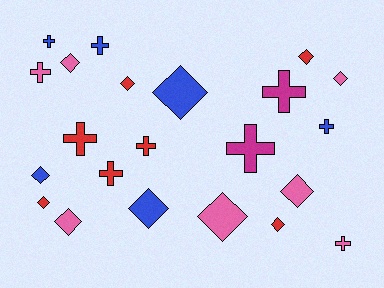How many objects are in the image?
There are 22 objects.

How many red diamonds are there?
There are 4 red diamonds.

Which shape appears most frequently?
Diamond, with 12 objects.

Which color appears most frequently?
Pink, with 7 objects.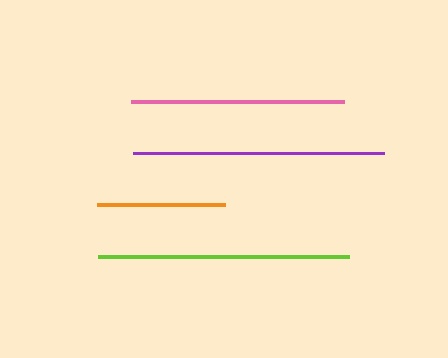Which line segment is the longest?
The lime line is the longest at approximately 252 pixels.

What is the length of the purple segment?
The purple segment is approximately 251 pixels long.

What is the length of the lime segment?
The lime segment is approximately 252 pixels long.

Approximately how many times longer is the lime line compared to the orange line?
The lime line is approximately 2.0 times the length of the orange line.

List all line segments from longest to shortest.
From longest to shortest: lime, purple, pink, orange.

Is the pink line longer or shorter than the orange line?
The pink line is longer than the orange line.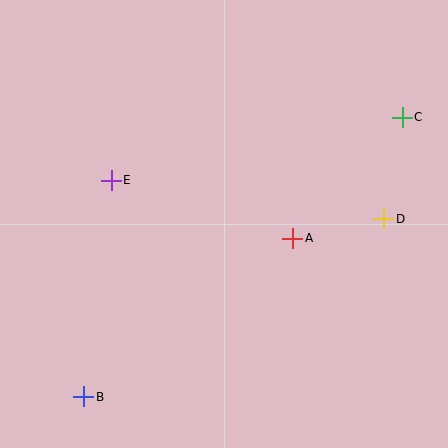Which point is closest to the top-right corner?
Point C is closest to the top-right corner.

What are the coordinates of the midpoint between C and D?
The midpoint between C and D is at (393, 168).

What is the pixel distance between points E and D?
The distance between E and D is 275 pixels.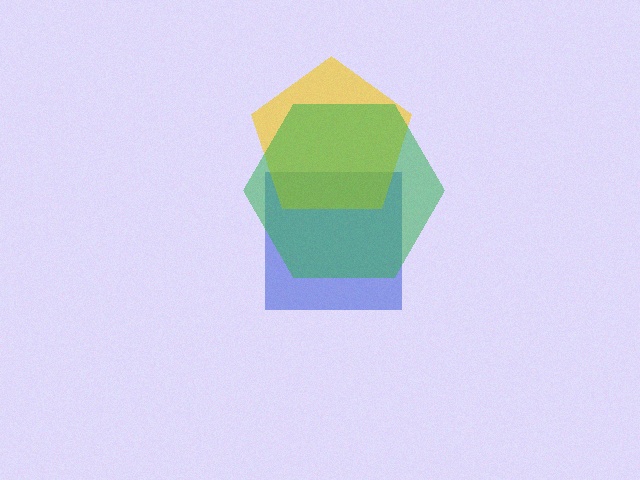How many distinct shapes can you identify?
There are 3 distinct shapes: a blue square, a yellow pentagon, a green hexagon.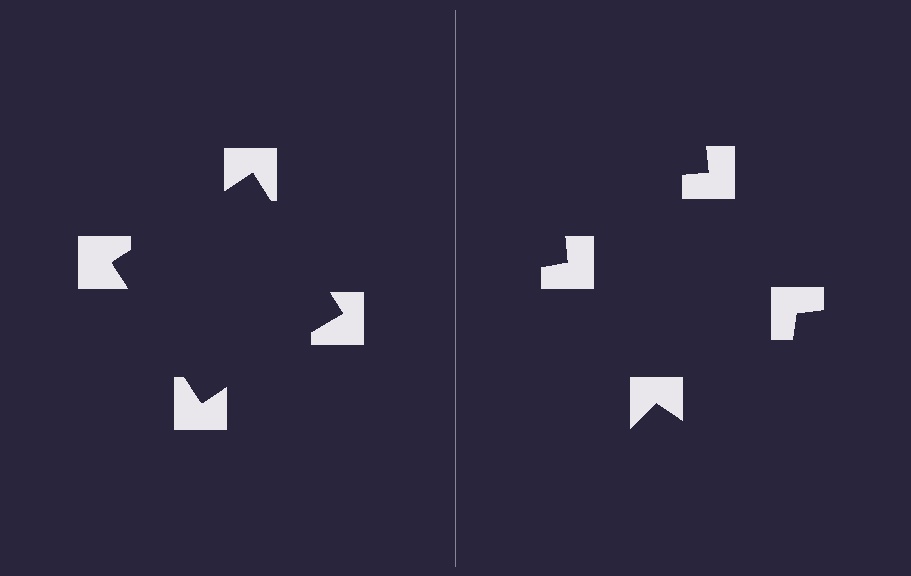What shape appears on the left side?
An illusory square.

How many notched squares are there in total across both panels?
8 — 4 on each side.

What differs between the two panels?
The notched squares are positioned identically on both sides; only the wedge orientations differ. On the left they align to a square; on the right they are misaligned.